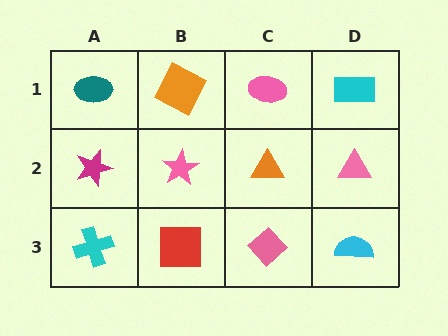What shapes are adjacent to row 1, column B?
A pink star (row 2, column B), a teal ellipse (row 1, column A), a pink ellipse (row 1, column C).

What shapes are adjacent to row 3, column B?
A pink star (row 2, column B), a cyan cross (row 3, column A), a pink diamond (row 3, column C).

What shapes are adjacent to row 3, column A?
A magenta star (row 2, column A), a red square (row 3, column B).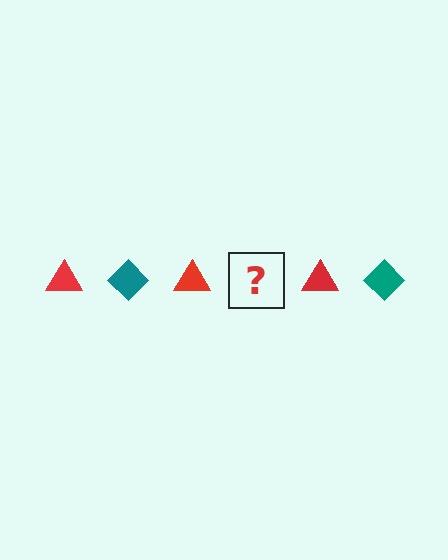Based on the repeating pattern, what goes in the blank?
The blank should be a teal diamond.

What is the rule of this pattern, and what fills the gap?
The rule is that the pattern alternates between red triangle and teal diamond. The gap should be filled with a teal diamond.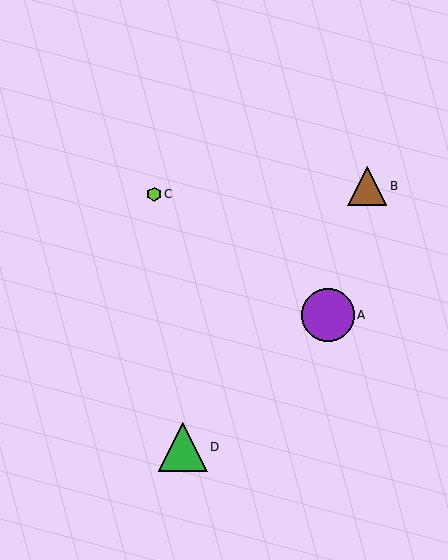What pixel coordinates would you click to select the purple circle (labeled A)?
Click at (328, 315) to select the purple circle A.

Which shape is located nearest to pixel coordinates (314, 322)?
The purple circle (labeled A) at (328, 315) is nearest to that location.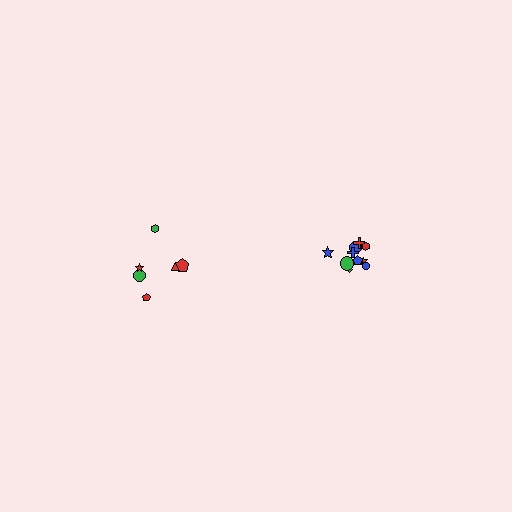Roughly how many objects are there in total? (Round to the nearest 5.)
Roughly 15 objects in total.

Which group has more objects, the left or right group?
The right group.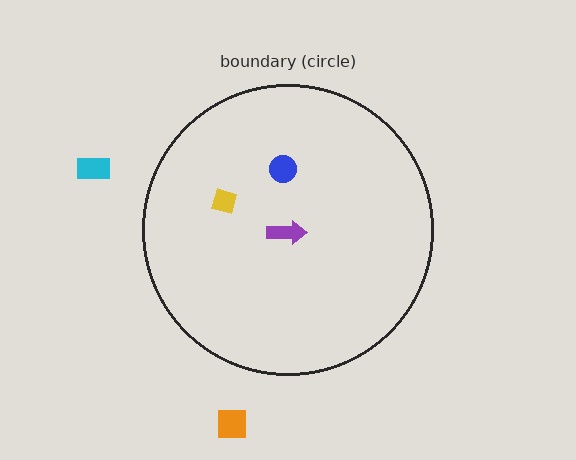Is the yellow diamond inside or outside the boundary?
Inside.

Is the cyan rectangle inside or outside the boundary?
Outside.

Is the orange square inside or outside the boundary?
Outside.